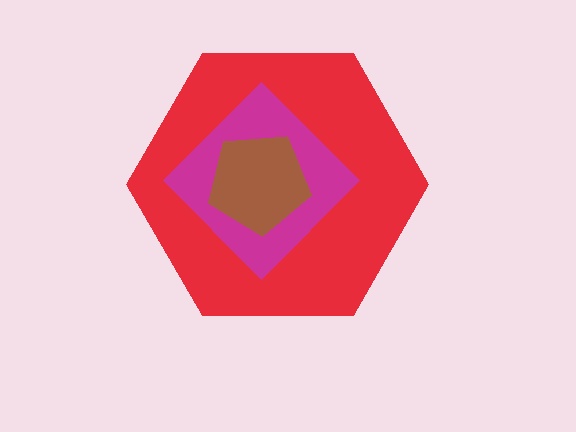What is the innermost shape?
The brown pentagon.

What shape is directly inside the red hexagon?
The magenta diamond.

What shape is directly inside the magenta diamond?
The brown pentagon.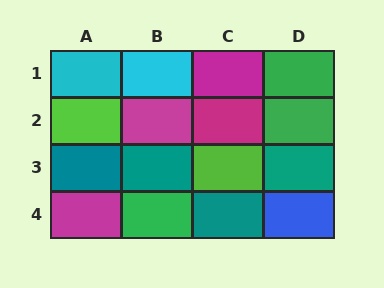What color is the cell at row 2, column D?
Green.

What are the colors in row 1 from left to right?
Cyan, cyan, magenta, green.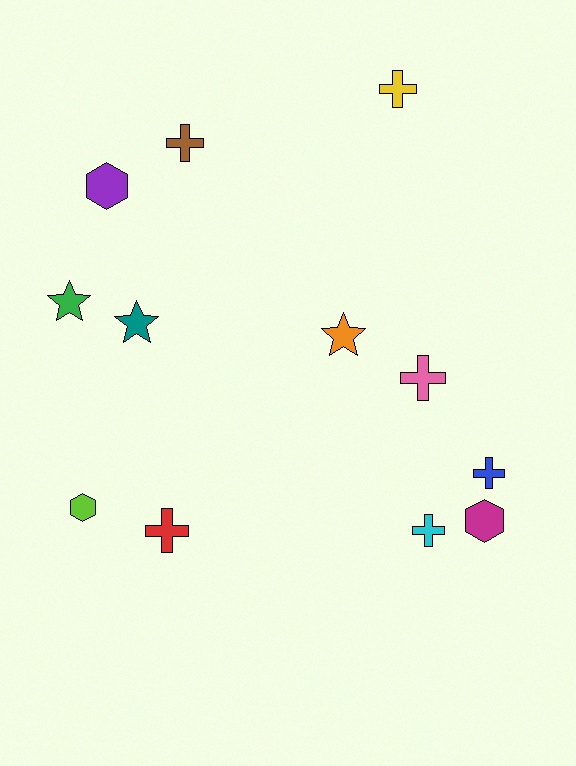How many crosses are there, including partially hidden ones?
There are 6 crosses.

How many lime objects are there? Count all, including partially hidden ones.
There is 1 lime object.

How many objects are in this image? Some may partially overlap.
There are 12 objects.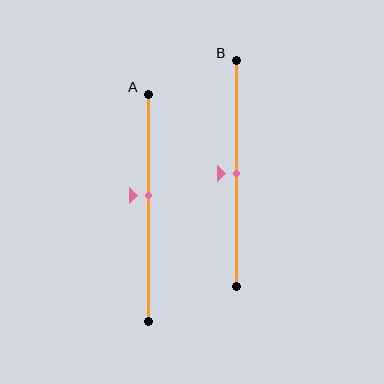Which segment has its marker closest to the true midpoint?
Segment B has its marker closest to the true midpoint.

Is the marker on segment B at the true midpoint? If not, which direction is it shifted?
Yes, the marker on segment B is at the true midpoint.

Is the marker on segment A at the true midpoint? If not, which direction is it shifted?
No, the marker on segment A is shifted upward by about 5% of the segment length.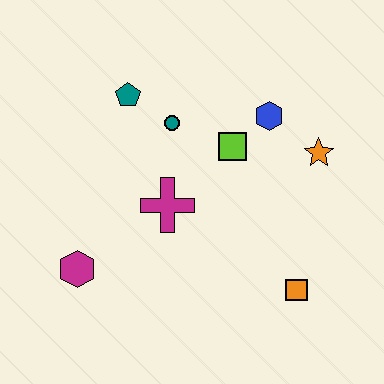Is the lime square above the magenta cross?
Yes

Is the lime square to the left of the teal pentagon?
No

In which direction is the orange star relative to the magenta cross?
The orange star is to the right of the magenta cross.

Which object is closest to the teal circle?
The teal pentagon is closest to the teal circle.